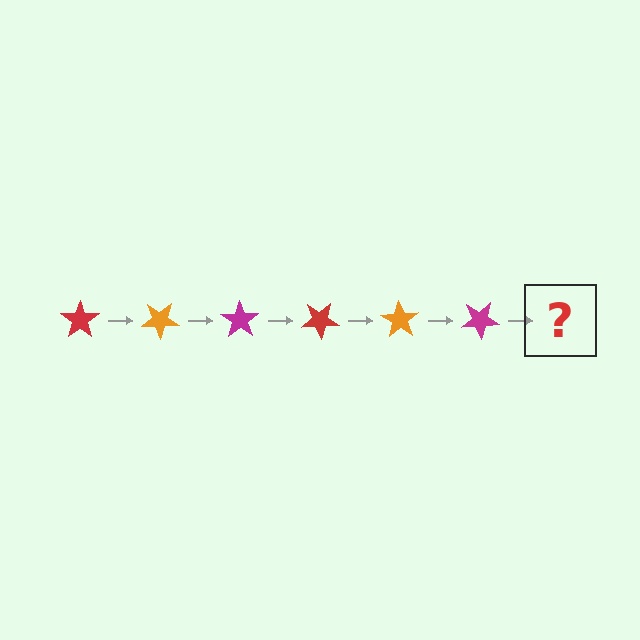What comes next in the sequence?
The next element should be a red star, rotated 210 degrees from the start.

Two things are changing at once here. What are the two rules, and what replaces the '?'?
The two rules are that it rotates 35 degrees each step and the color cycles through red, orange, and magenta. The '?' should be a red star, rotated 210 degrees from the start.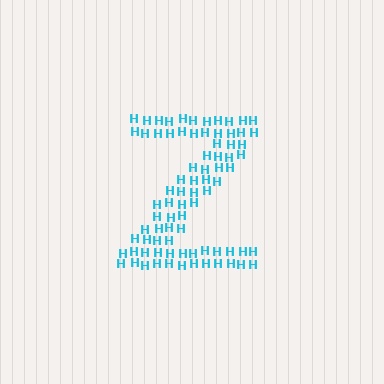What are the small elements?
The small elements are letter H's.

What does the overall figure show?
The overall figure shows the letter Z.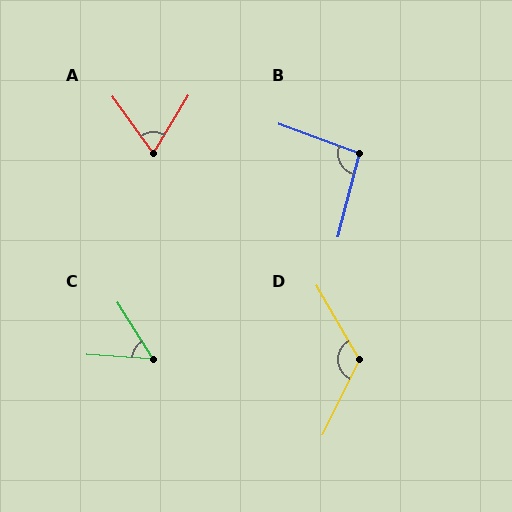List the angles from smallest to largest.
C (55°), A (67°), B (96°), D (124°).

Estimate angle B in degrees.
Approximately 96 degrees.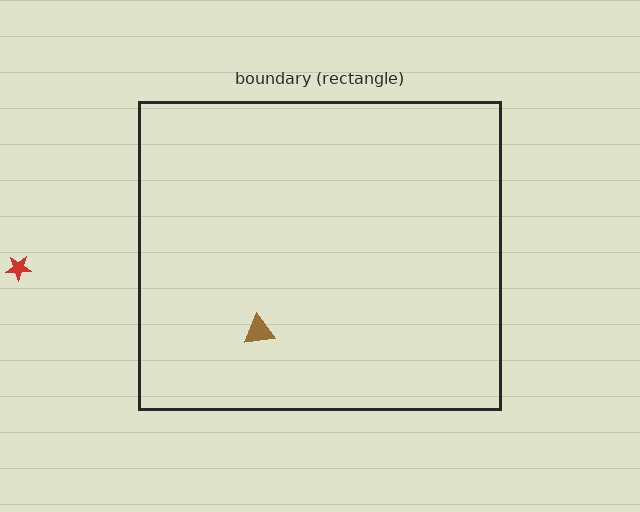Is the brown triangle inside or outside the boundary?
Inside.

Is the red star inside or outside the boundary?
Outside.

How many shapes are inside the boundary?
1 inside, 1 outside.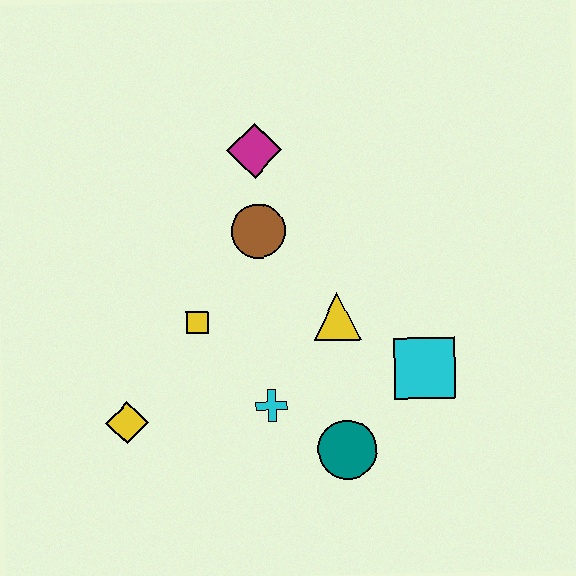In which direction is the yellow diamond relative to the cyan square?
The yellow diamond is to the left of the cyan square.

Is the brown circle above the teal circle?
Yes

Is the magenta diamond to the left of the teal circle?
Yes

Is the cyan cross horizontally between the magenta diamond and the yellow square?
No